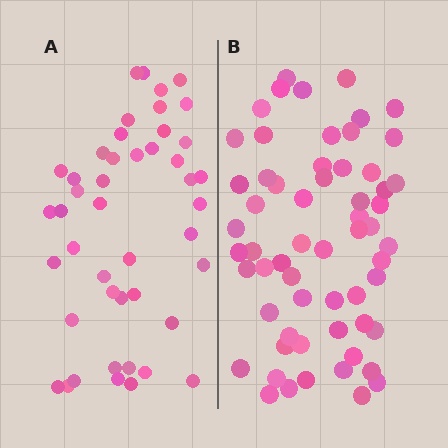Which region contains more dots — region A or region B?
Region B (the right region) has more dots.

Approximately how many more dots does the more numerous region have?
Region B has approximately 15 more dots than region A.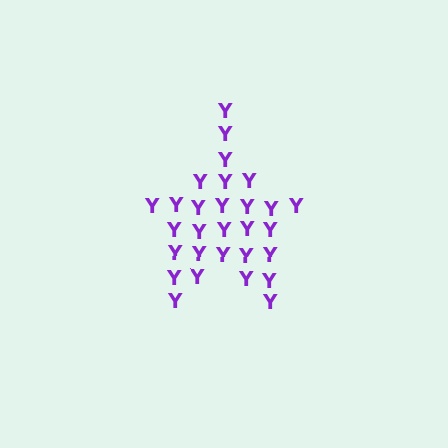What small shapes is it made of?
It is made of small letter Y's.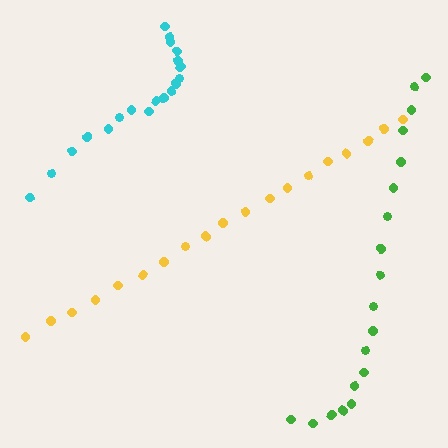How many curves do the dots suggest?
There are 3 distinct paths.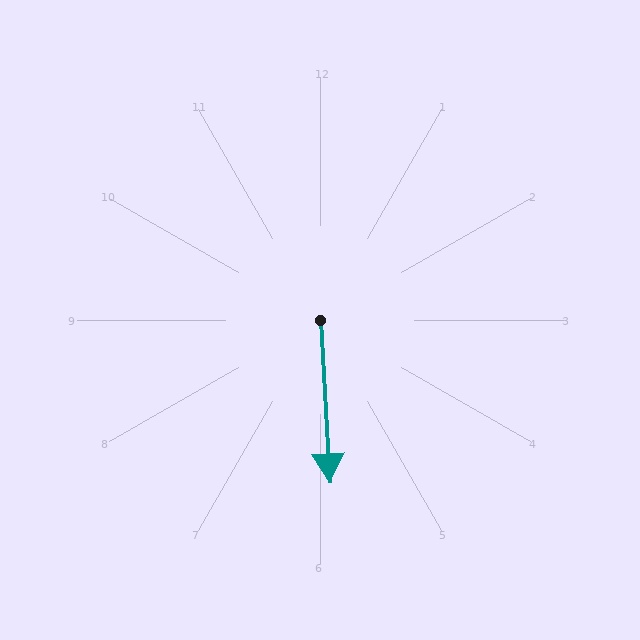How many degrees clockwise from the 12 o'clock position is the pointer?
Approximately 177 degrees.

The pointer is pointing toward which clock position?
Roughly 6 o'clock.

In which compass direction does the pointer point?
South.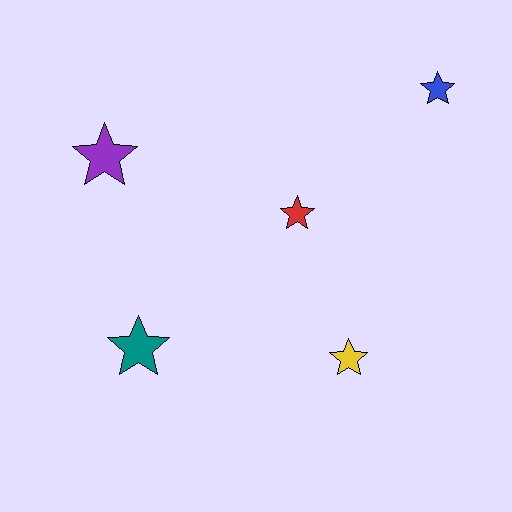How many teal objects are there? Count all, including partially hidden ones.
There is 1 teal object.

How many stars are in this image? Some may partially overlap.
There are 5 stars.